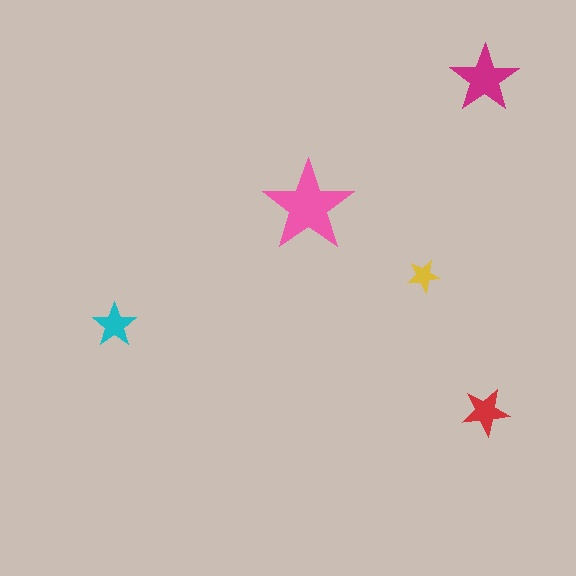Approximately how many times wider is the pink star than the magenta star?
About 1.5 times wider.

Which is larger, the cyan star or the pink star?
The pink one.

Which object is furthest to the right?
The red star is rightmost.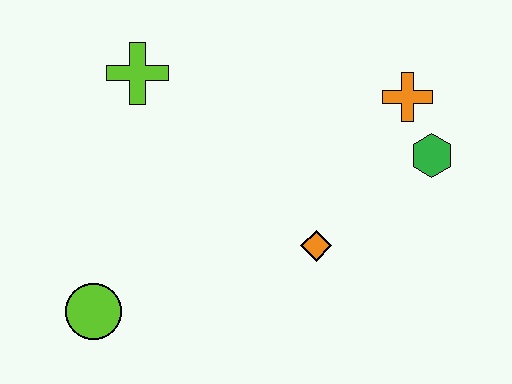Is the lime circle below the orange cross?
Yes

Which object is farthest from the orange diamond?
The lime cross is farthest from the orange diamond.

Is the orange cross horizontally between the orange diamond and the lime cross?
No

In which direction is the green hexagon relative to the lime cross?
The green hexagon is to the right of the lime cross.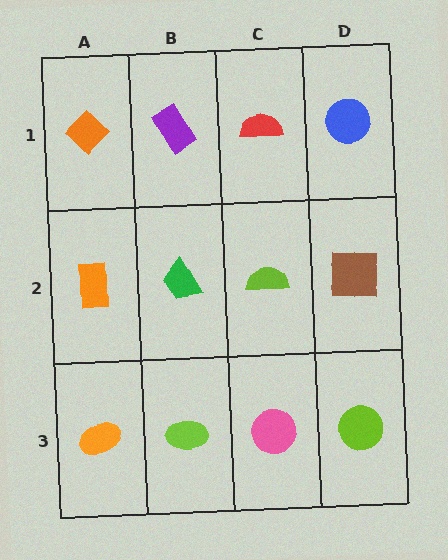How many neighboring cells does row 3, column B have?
3.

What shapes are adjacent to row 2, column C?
A red semicircle (row 1, column C), a pink circle (row 3, column C), a green trapezoid (row 2, column B), a brown square (row 2, column D).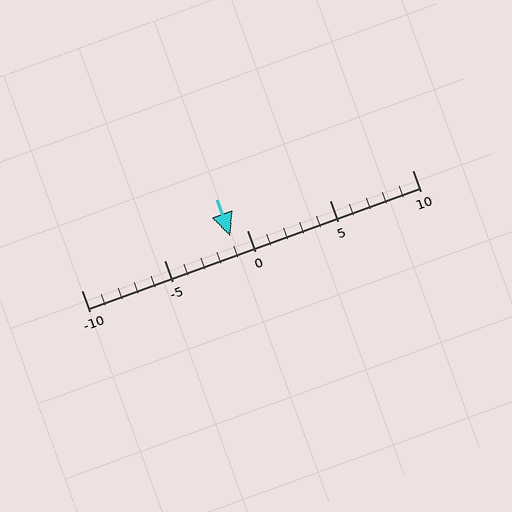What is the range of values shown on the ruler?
The ruler shows values from -10 to 10.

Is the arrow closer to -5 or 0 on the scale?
The arrow is closer to 0.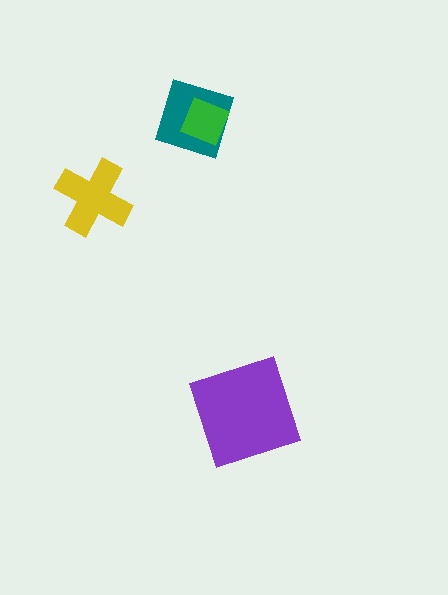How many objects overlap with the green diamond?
1 object overlaps with the green diamond.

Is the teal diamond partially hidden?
Yes, it is partially covered by another shape.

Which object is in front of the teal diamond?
The green diamond is in front of the teal diamond.